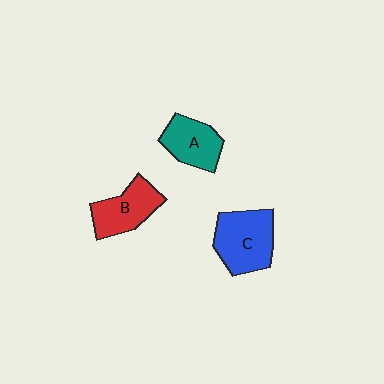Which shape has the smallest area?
Shape A (teal).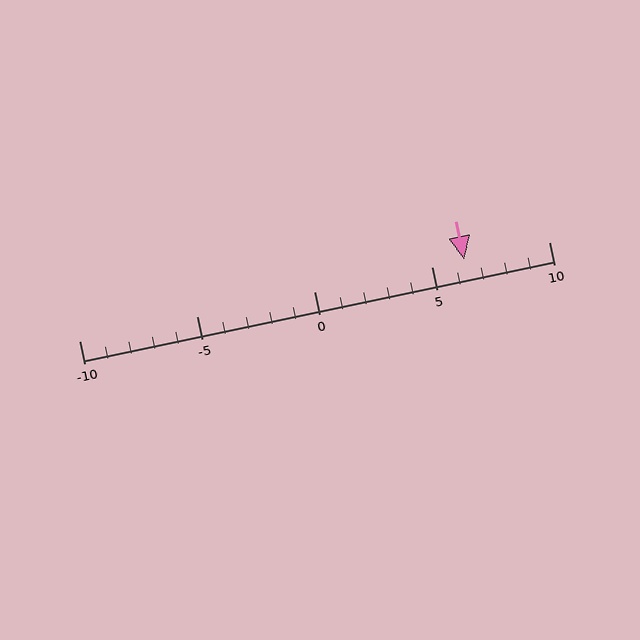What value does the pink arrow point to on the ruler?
The pink arrow points to approximately 6.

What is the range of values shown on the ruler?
The ruler shows values from -10 to 10.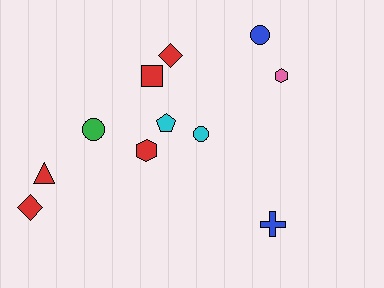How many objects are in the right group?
There are 4 objects.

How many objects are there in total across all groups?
There are 11 objects.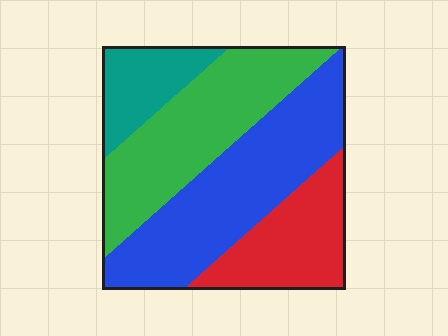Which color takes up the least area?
Teal, at roughly 10%.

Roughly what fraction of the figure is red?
Red takes up less than a quarter of the figure.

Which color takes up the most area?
Blue, at roughly 35%.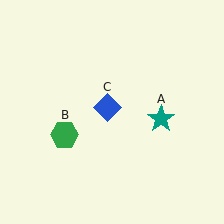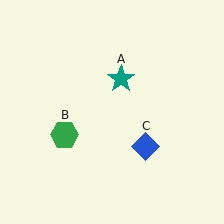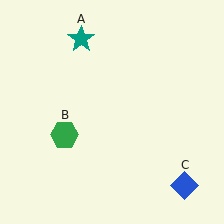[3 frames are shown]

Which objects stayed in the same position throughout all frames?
Green hexagon (object B) remained stationary.